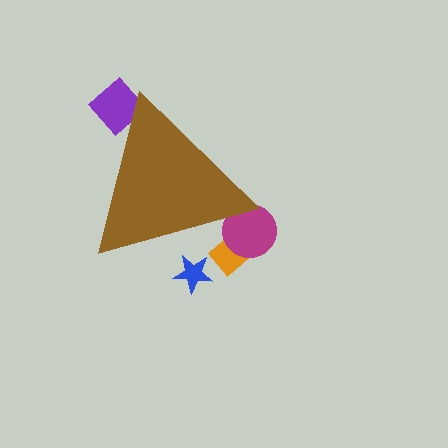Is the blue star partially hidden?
Yes, the blue star is partially hidden behind the brown triangle.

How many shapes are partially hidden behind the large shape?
4 shapes are partially hidden.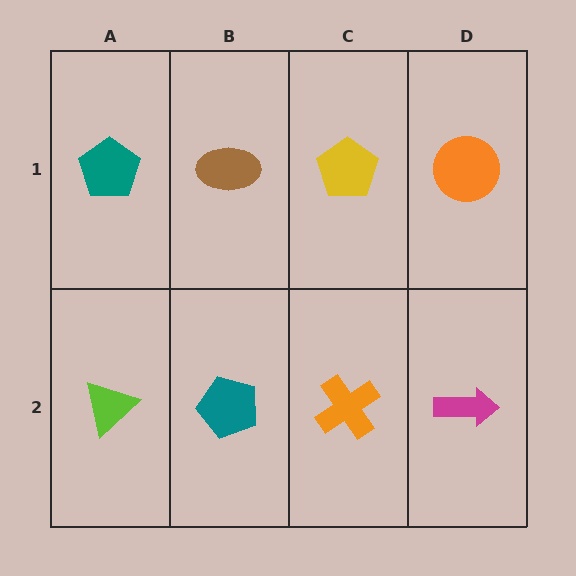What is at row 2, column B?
A teal pentagon.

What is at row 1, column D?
An orange circle.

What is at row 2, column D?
A magenta arrow.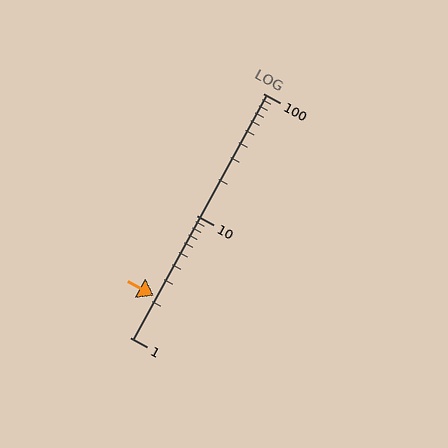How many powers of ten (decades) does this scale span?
The scale spans 2 decades, from 1 to 100.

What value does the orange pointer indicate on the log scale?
The pointer indicates approximately 2.2.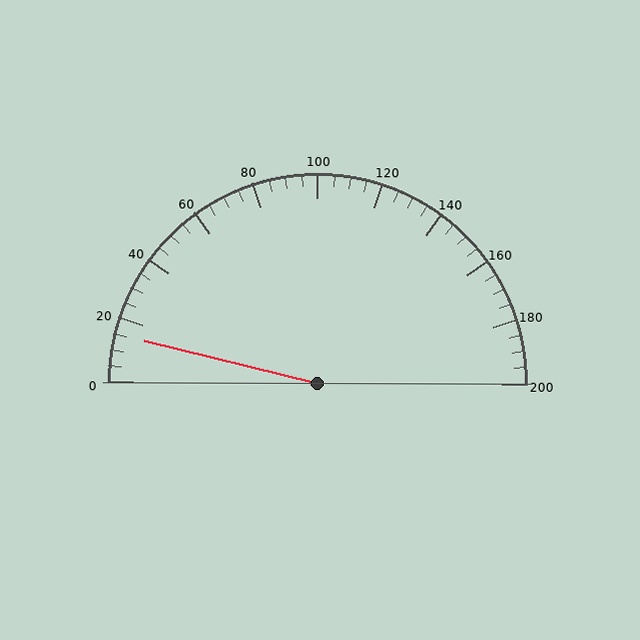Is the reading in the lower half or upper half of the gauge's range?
The reading is in the lower half of the range (0 to 200).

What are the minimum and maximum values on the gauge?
The gauge ranges from 0 to 200.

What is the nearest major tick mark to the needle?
The nearest major tick mark is 20.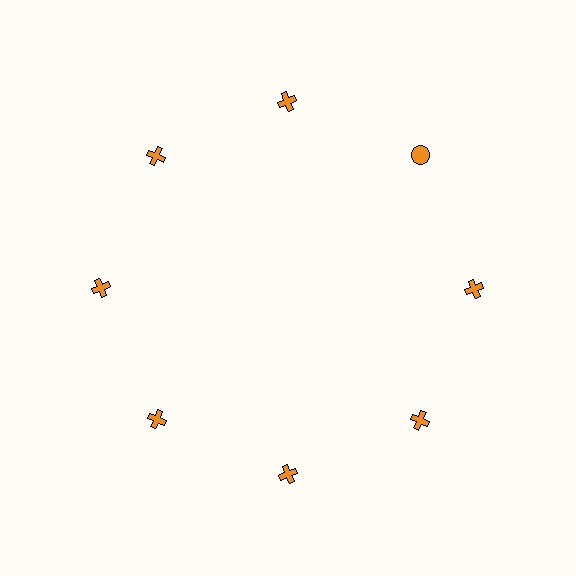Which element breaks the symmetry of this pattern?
The orange circle at roughly the 2 o'clock position breaks the symmetry. All other shapes are orange crosses.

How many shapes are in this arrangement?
There are 8 shapes arranged in a ring pattern.